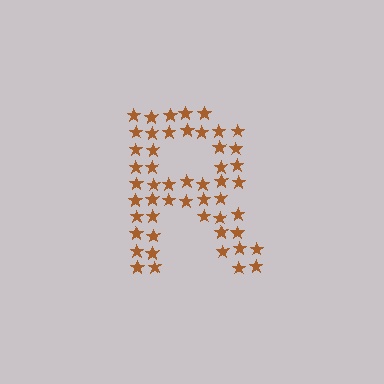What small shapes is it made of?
It is made of small stars.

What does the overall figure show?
The overall figure shows the letter R.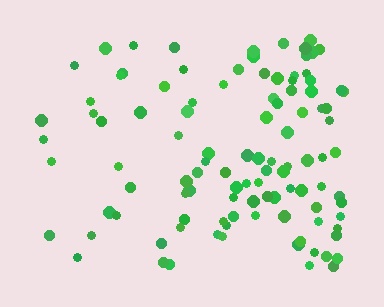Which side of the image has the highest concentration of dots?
The right.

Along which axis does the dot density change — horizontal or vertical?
Horizontal.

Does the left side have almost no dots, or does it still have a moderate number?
Still a moderate number, just noticeably fewer than the right.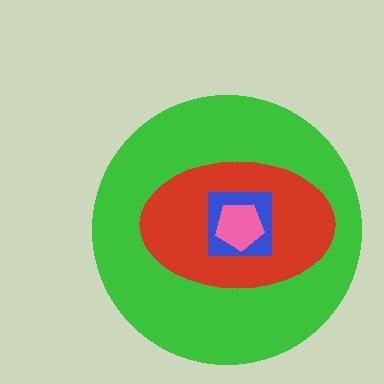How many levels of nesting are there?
4.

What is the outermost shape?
The green circle.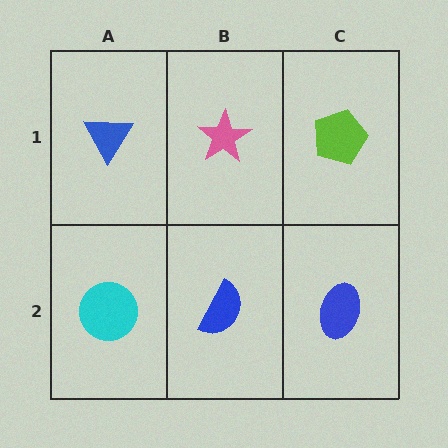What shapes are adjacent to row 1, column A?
A cyan circle (row 2, column A), a pink star (row 1, column B).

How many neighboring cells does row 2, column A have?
2.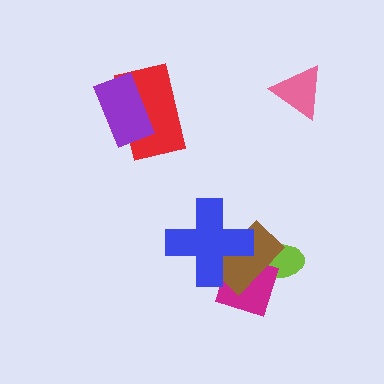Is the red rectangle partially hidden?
Yes, it is partially covered by another shape.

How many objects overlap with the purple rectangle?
1 object overlaps with the purple rectangle.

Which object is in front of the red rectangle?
The purple rectangle is in front of the red rectangle.